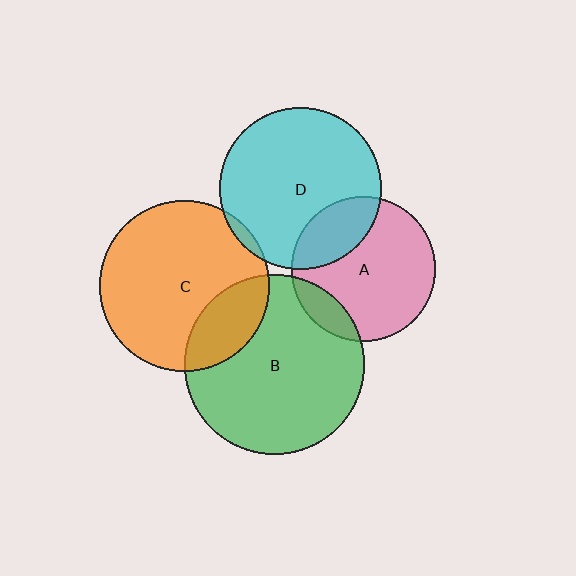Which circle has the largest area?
Circle B (green).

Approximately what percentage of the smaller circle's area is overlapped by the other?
Approximately 20%.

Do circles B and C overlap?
Yes.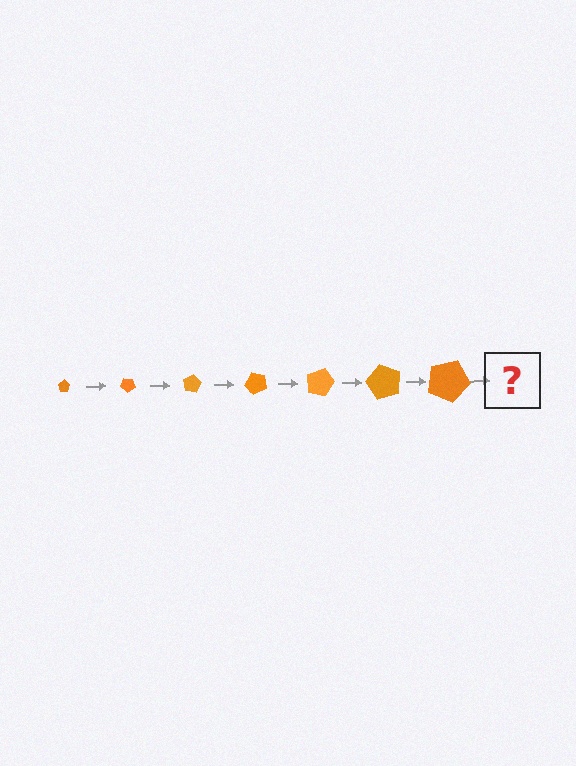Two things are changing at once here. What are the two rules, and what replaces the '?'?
The two rules are that the pentagon grows larger each step and it rotates 40 degrees each step. The '?' should be a pentagon, larger than the previous one and rotated 280 degrees from the start.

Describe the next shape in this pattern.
It should be a pentagon, larger than the previous one and rotated 280 degrees from the start.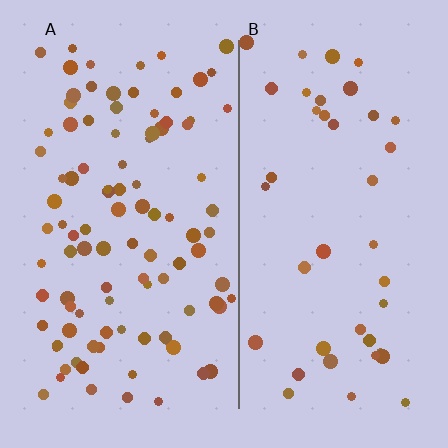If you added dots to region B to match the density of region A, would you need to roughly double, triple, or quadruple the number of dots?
Approximately double.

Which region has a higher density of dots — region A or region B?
A (the left).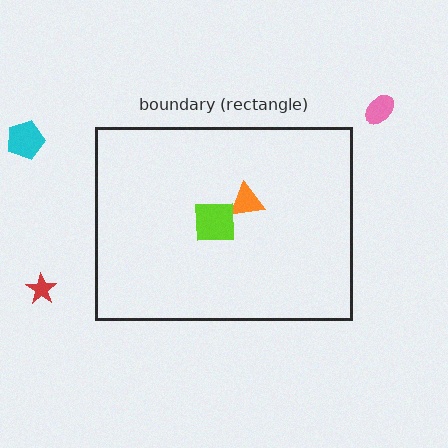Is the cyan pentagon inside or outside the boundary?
Outside.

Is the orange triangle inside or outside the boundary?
Inside.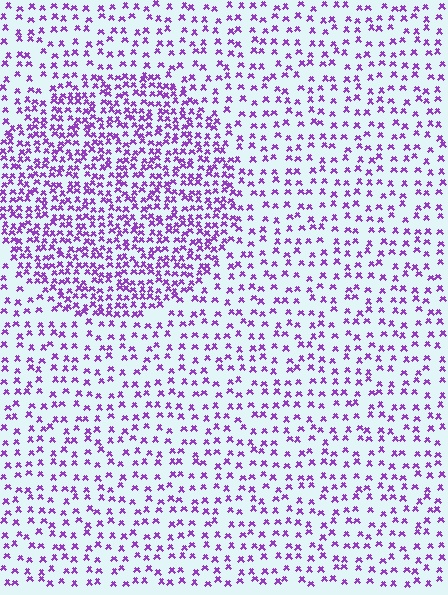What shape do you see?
I see a circle.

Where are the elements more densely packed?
The elements are more densely packed inside the circle boundary.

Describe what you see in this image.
The image contains small purple elements arranged at two different densities. A circle-shaped region is visible where the elements are more densely packed than the surrounding area.